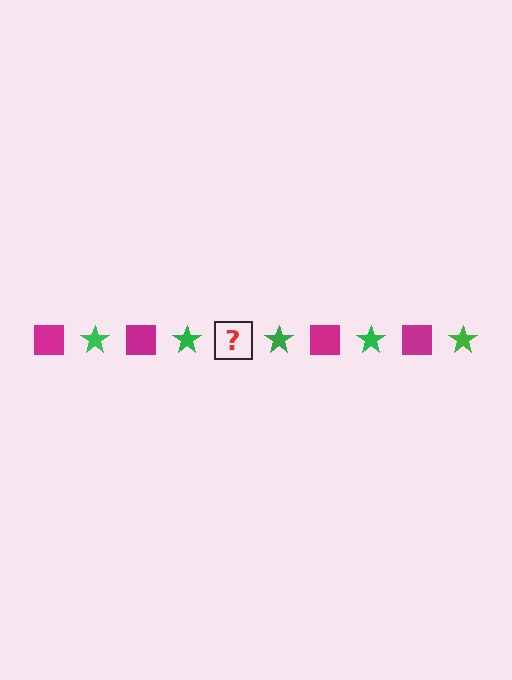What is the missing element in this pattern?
The missing element is a magenta square.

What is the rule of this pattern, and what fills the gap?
The rule is that the pattern alternates between magenta square and green star. The gap should be filled with a magenta square.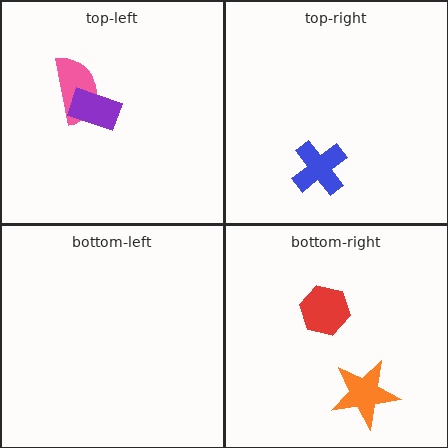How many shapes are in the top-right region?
1.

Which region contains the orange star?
The bottom-right region.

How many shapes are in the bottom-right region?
2.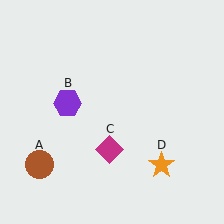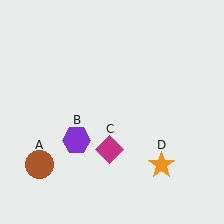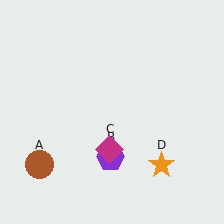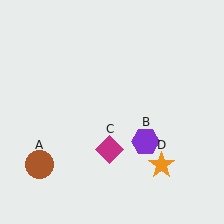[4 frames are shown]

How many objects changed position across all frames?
1 object changed position: purple hexagon (object B).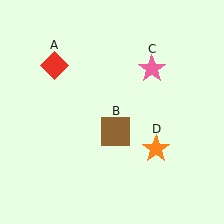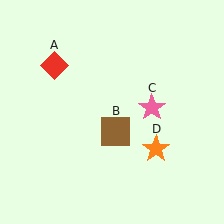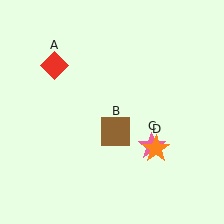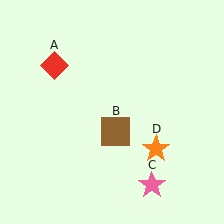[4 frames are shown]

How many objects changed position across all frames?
1 object changed position: pink star (object C).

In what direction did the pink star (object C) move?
The pink star (object C) moved down.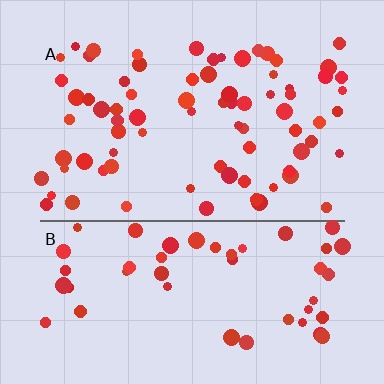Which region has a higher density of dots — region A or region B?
A (the top).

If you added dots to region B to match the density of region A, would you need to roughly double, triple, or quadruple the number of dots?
Approximately double.